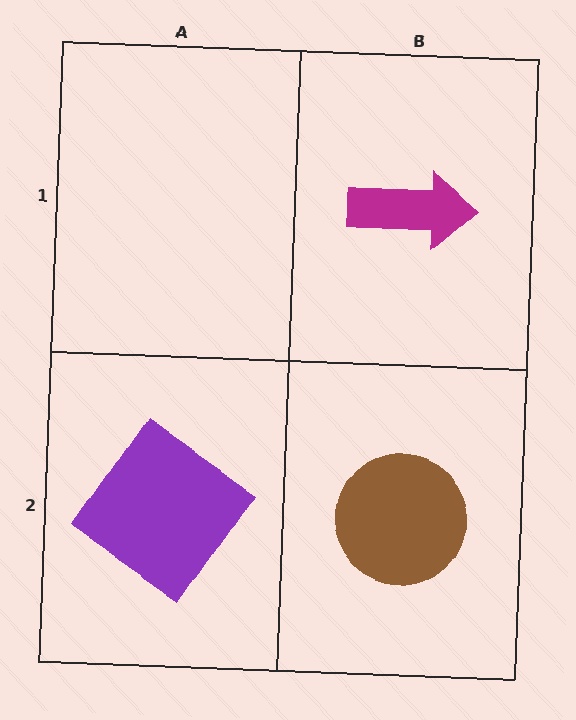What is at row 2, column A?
A purple diamond.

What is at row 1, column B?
A magenta arrow.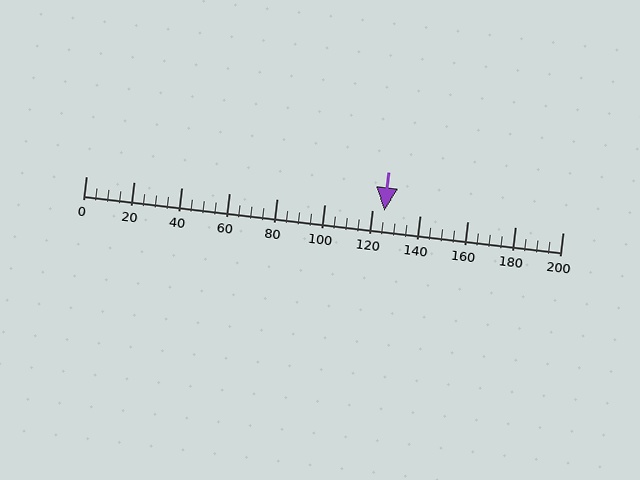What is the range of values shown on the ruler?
The ruler shows values from 0 to 200.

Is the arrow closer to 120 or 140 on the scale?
The arrow is closer to 120.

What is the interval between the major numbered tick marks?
The major tick marks are spaced 20 units apart.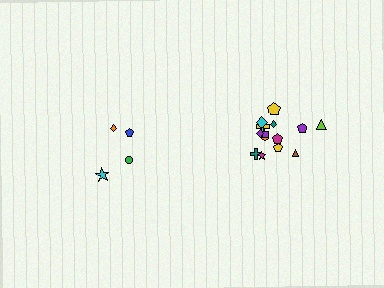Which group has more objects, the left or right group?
The right group.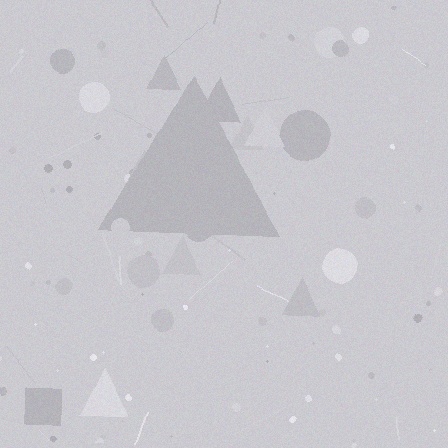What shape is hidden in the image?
A triangle is hidden in the image.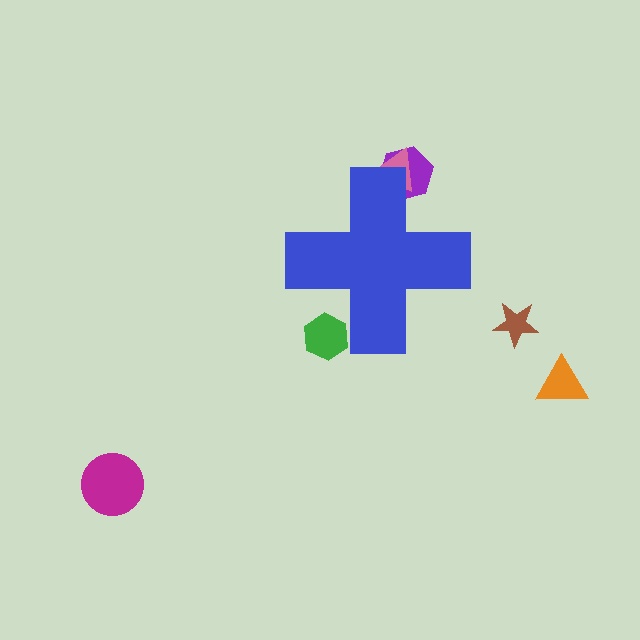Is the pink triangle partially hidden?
Yes, the pink triangle is partially hidden behind the blue cross.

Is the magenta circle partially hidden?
No, the magenta circle is fully visible.